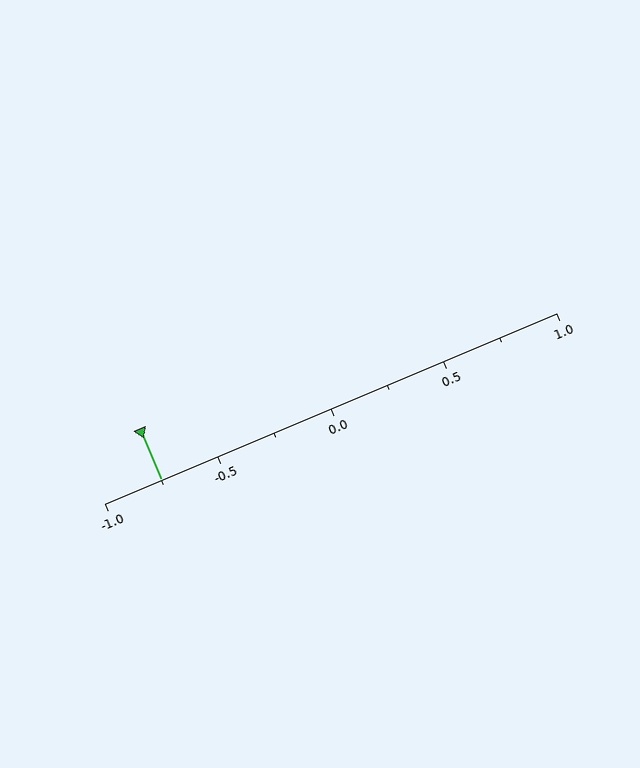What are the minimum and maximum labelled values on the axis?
The axis runs from -1.0 to 1.0.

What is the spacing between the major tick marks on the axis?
The major ticks are spaced 0.5 apart.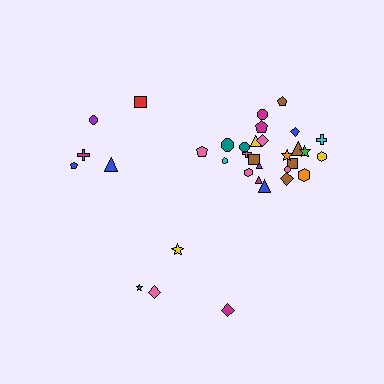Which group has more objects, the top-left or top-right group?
The top-right group.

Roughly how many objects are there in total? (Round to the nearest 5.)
Roughly 35 objects in total.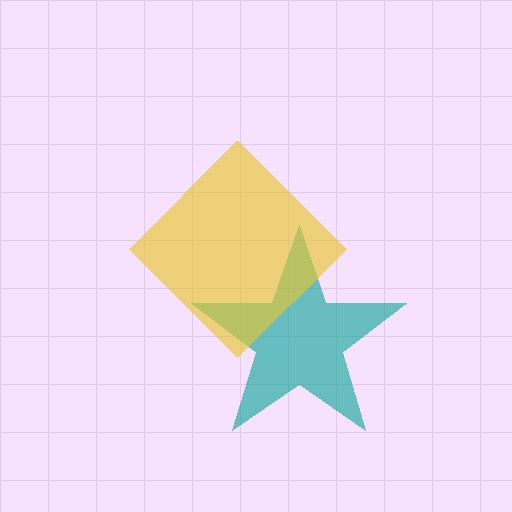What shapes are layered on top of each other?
The layered shapes are: a teal star, a yellow diamond.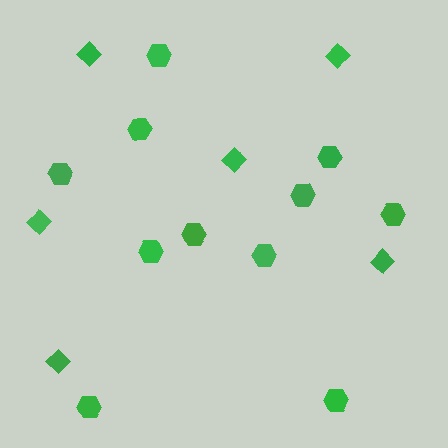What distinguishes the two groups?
There are 2 groups: one group of diamonds (6) and one group of hexagons (11).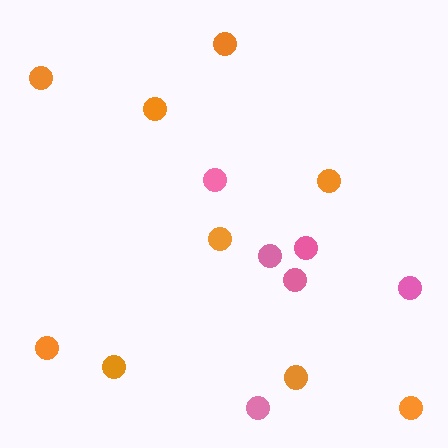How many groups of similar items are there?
There are 2 groups: one group of orange circles (9) and one group of pink circles (6).